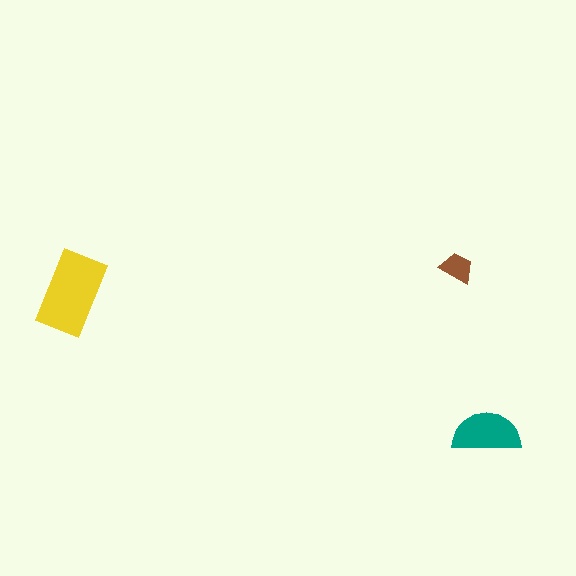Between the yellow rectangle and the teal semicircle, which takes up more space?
The yellow rectangle.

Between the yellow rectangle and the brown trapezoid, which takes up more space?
The yellow rectangle.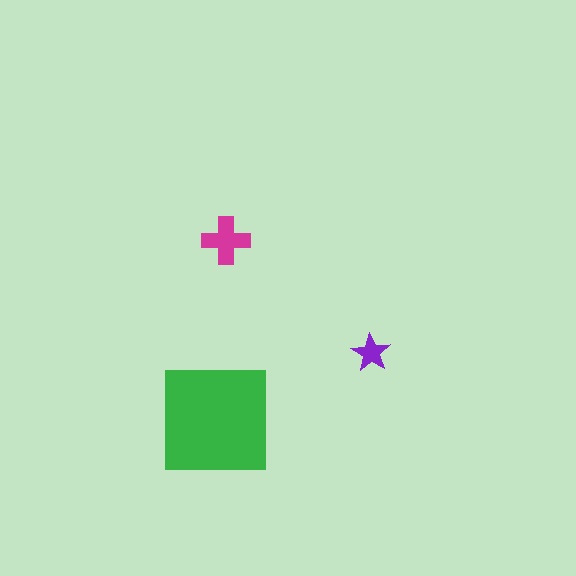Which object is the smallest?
The purple star.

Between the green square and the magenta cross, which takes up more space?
The green square.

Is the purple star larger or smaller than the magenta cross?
Smaller.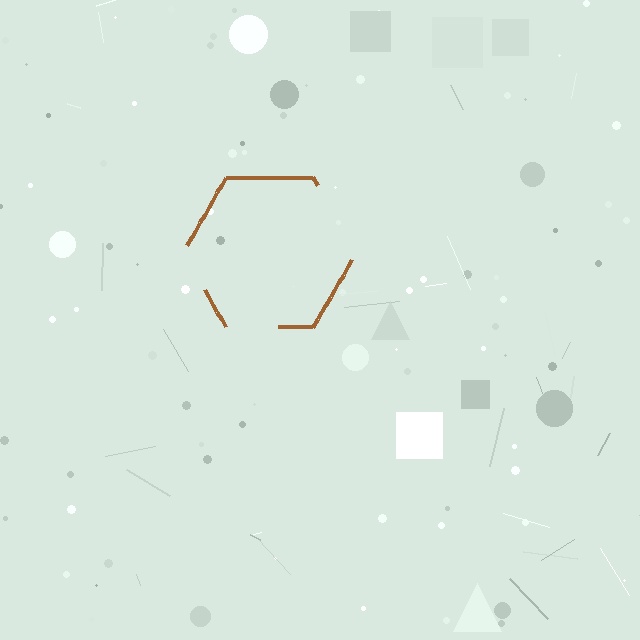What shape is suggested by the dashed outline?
The dashed outline suggests a hexagon.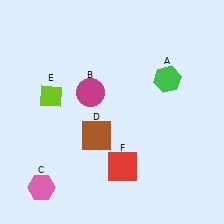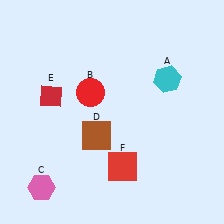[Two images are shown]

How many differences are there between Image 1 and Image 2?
There are 3 differences between the two images.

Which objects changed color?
A changed from green to cyan. B changed from magenta to red. E changed from lime to red.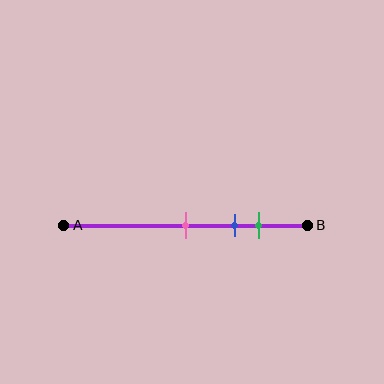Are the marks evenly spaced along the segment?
Yes, the marks are approximately evenly spaced.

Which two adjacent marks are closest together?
The blue and green marks are the closest adjacent pair.